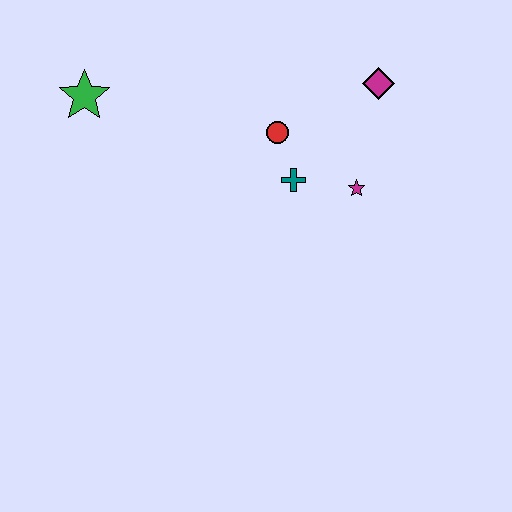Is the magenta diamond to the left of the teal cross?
No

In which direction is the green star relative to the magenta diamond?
The green star is to the left of the magenta diamond.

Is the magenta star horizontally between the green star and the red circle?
No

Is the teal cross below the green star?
Yes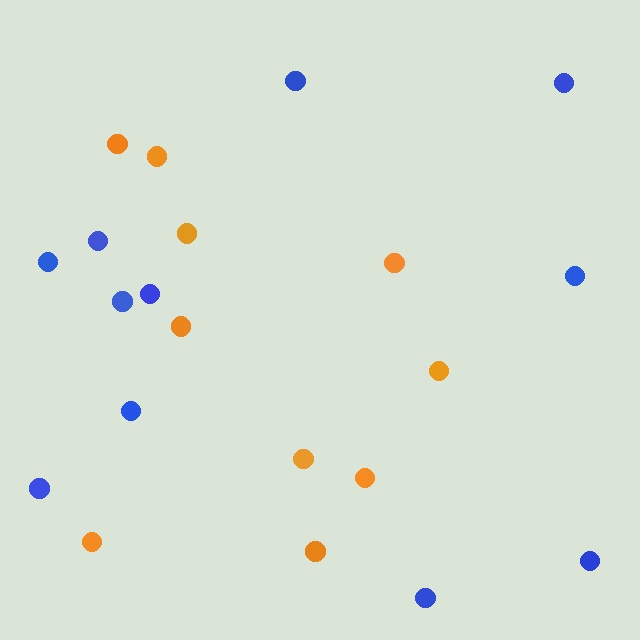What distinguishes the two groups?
There are 2 groups: one group of orange circles (10) and one group of blue circles (11).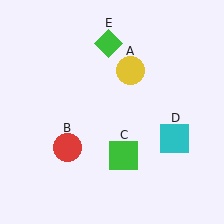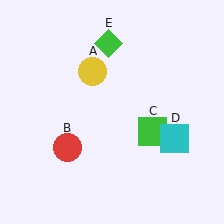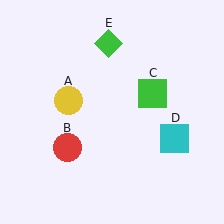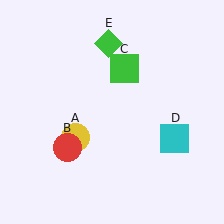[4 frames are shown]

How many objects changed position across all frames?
2 objects changed position: yellow circle (object A), green square (object C).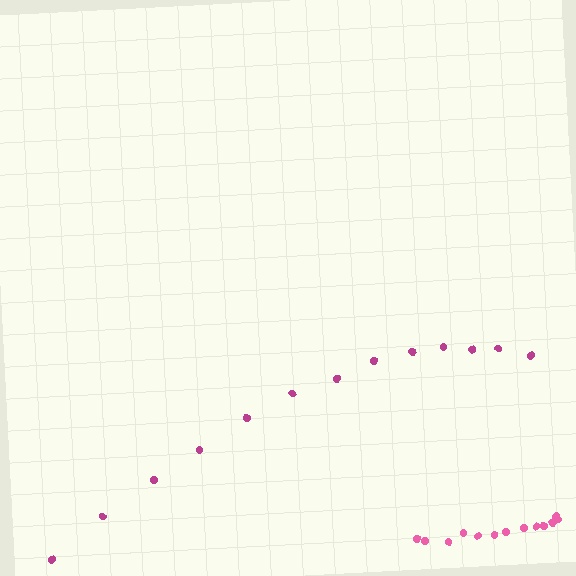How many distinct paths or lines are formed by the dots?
There are 2 distinct paths.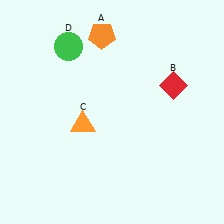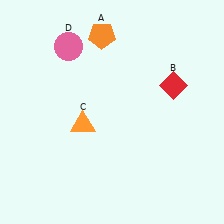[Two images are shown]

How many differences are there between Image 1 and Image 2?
There is 1 difference between the two images.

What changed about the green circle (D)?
In Image 1, D is green. In Image 2, it changed to pink.